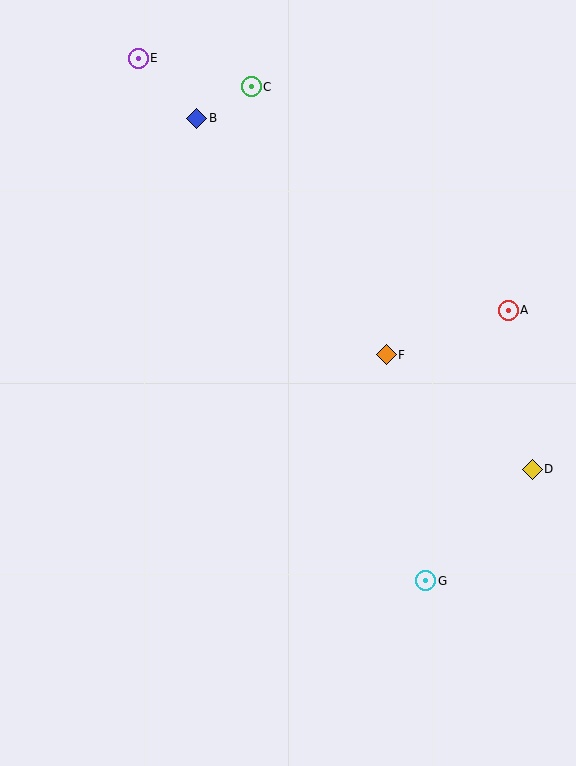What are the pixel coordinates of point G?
Point G is at (426, 581).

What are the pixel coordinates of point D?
Point D is at (532, 469).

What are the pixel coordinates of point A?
Point A is at (508, 310).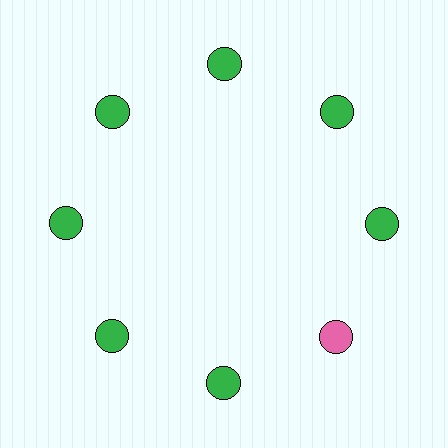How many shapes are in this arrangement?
There are 8 shapes arranged in a ring pattern.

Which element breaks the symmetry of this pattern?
The pink circle at roughly the 4 o'clock position breaks the symmetry. All other shapes are green circles.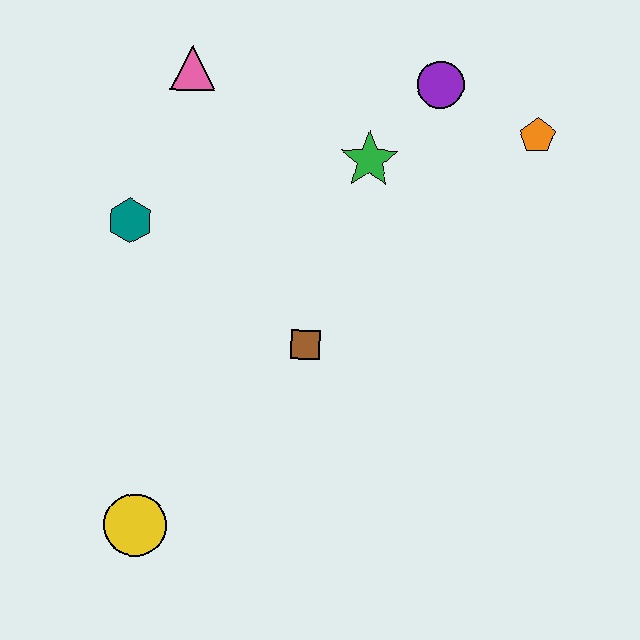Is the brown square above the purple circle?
No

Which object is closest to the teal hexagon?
The pink triangle is closest to the teal hexagon.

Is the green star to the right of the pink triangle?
Yes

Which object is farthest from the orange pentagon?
The yellow circle is farthest from the orange pentagon.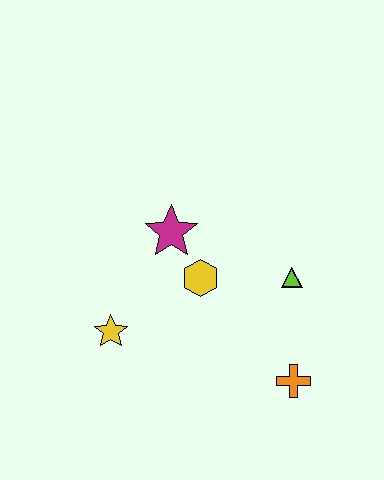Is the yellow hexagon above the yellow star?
Yes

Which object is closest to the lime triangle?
The yellow hexagon is closest to the lime triangle.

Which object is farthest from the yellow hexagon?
The orange cross is farthest from the yellow hexagon.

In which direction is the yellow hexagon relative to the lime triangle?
The yellow hexagon is to the left of the lime triangle.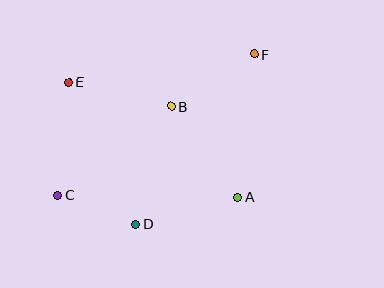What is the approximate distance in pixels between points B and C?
The distance between B and C is approximately 144 pixels.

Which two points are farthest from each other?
Points C and F are farthest from each other.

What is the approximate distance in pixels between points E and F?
The distance between E and F is approximately 188 pixels.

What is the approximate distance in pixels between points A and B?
The distance between A and B is approximately 113 pixels.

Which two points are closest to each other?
Points C and D are closest to each other.